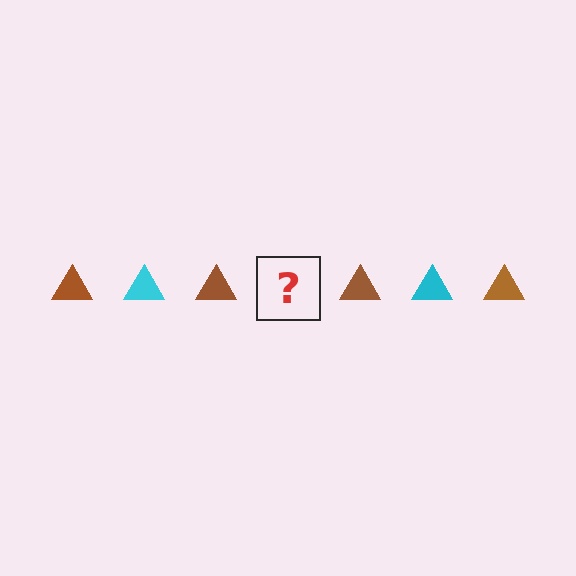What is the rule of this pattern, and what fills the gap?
The rule is that the pattern cycles through brown, cyan triangles. The gap should be filled with a cyan triangle.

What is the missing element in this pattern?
The missing element is a cyan triangle.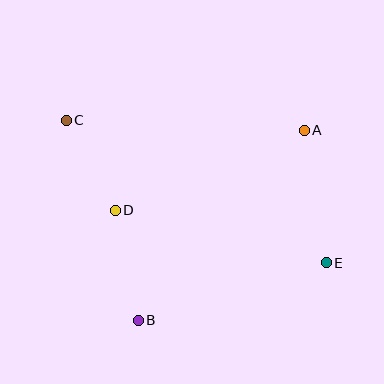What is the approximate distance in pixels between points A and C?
The distance between A and C is approximately 238 pixels.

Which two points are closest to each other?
Points C and D are closest to each other.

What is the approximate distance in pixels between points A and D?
The distance between A and D is approximately 205 pixels.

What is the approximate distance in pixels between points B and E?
The distance between B and E is approximately 197 pixels.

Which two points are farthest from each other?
Points C and E are farthest from each other.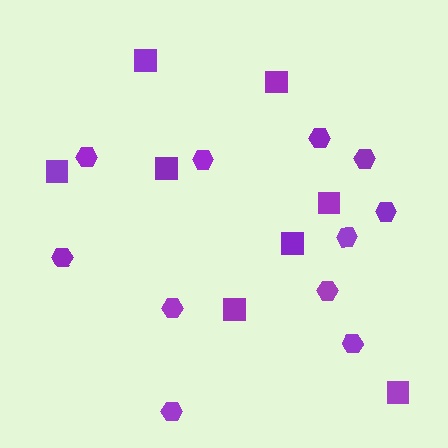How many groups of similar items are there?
There are 2 groups: one group of hexagons (11) and one group of squares (8).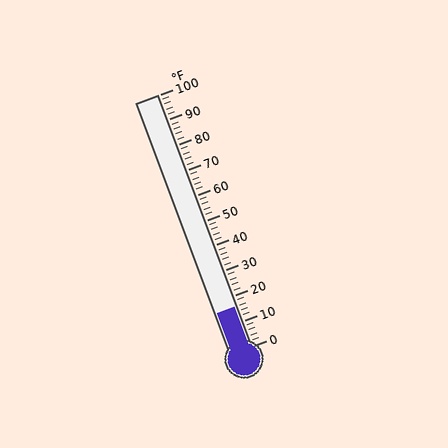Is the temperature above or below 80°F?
The temperature is below 80°F.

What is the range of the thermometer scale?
The thermometer scale ranges from 0°F to 100°F.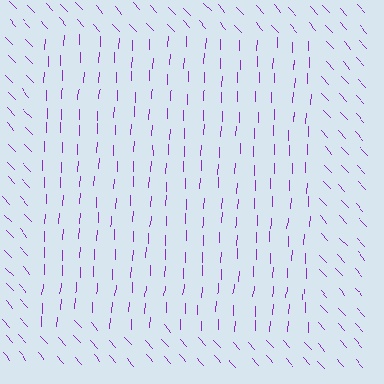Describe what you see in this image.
The image is filled with small purple line segments. A rectangle region in the image has lines oriented differently from the surrounding lines, creating a visible texture boundary.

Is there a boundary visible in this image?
Yes, there is a texture boundary formed by a change in line orientation.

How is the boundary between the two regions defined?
The boundary is defined purely by a change in line orientation (approximately 45 degrees difference). All lines are the same color and thickness.